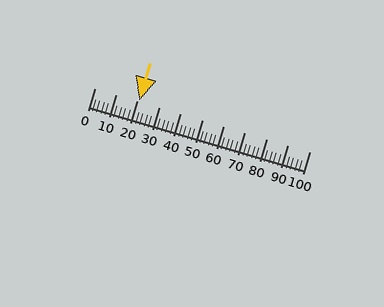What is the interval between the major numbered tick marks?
The major tick marks are spaced 10 units apart.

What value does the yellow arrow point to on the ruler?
The yellow arrow points to approximately 21.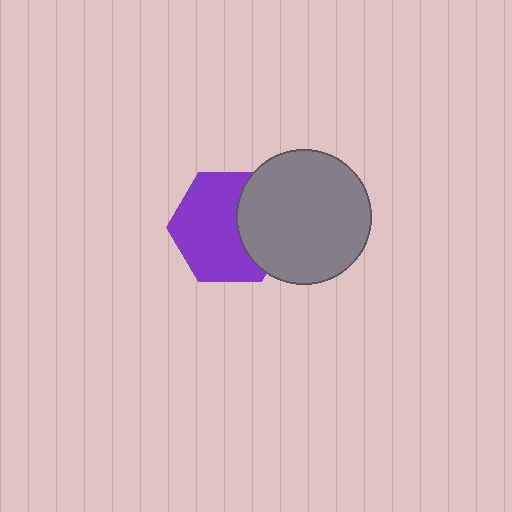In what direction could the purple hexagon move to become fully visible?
The purple hexagon could move left. That would shift it out from behind the gray circle entirely.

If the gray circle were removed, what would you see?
You would see the complete purple hexagon.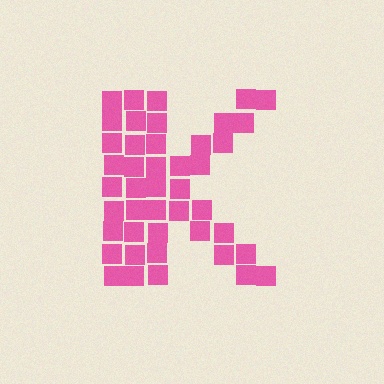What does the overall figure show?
The overall figure shows the letter K.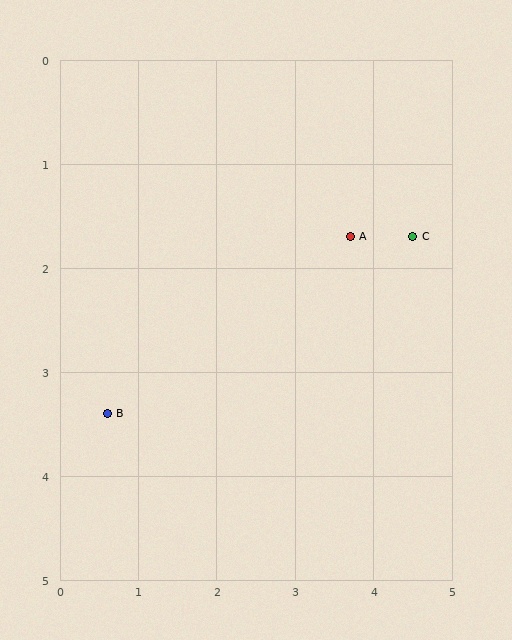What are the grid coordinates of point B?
Point B is at approximately (0.6, 3.4).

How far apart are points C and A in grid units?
Points C and A are about 0.8 grid units apart.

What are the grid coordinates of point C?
Point C is at approximately (4.5, 1.7).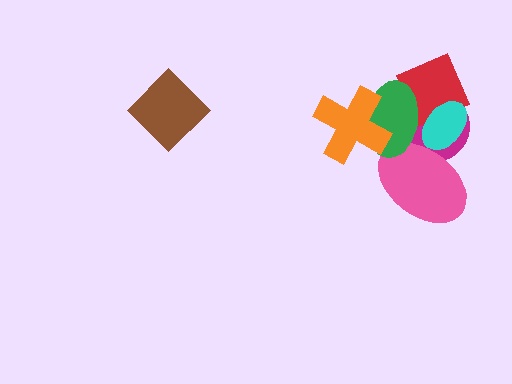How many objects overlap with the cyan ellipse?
4 objects overlap with the cyan ellipse.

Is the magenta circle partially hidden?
Yes, it is partially covered by another shape.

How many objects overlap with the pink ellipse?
3 objects overlap with the pink ellipse.